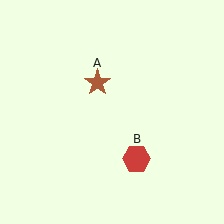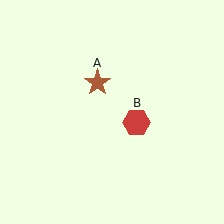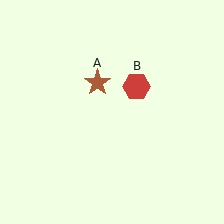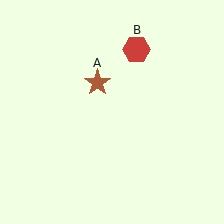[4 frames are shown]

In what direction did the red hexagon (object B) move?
The red hexagon (object B) moved up.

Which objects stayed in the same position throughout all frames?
Brown star (object A) remained stationary.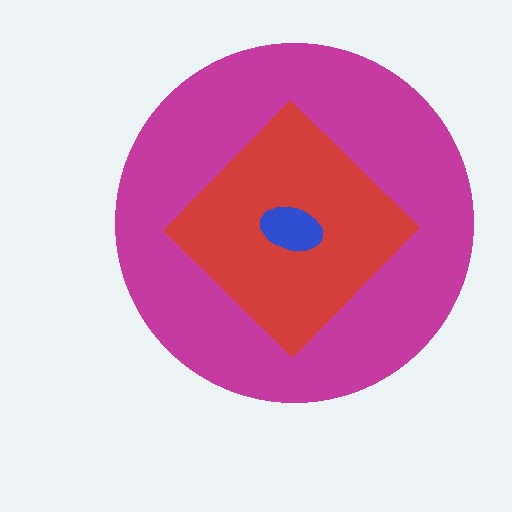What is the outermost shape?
The magenta circle.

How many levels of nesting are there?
3.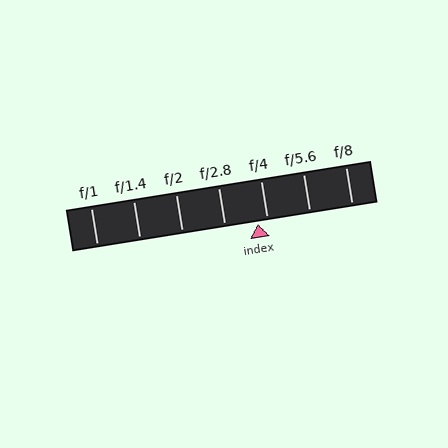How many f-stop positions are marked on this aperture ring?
There are 7 f-stop positions marked.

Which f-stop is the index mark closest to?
The index mark is closest to f/4.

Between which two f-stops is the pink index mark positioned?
The index mark is between f/2.8 and f/4.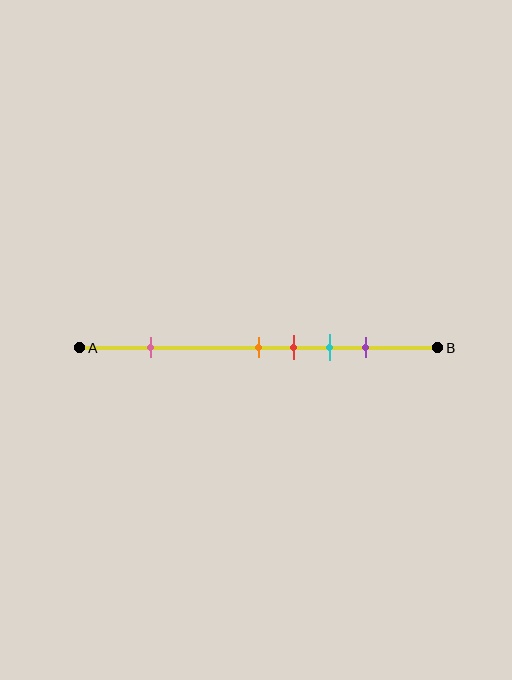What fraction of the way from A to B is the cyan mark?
The cyan mark is approximately 70% (0.7) of the way from A to B.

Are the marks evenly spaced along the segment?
No, the marks are not evenly spaced.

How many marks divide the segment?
There are 5 marks dividing the segment.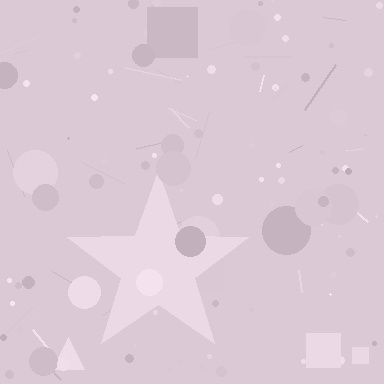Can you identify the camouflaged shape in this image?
The camouflaged shape is a star.